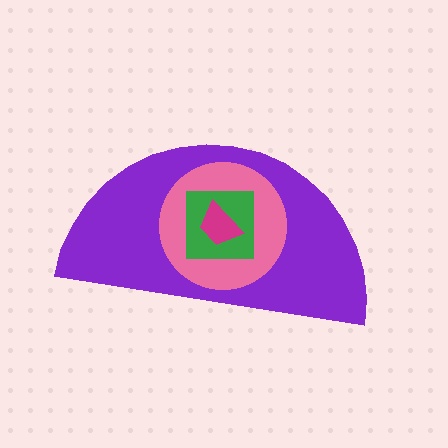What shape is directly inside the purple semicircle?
The pink circle.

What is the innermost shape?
The magenta trapezoid.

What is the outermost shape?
The purple semicircle.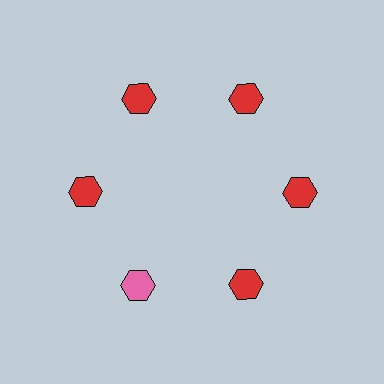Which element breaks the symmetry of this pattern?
The pink hexagon at roughly the 7 o'clock position breaks the symmetry. All other shapes are red hexagons.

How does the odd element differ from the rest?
It has a different color: pink instead of red.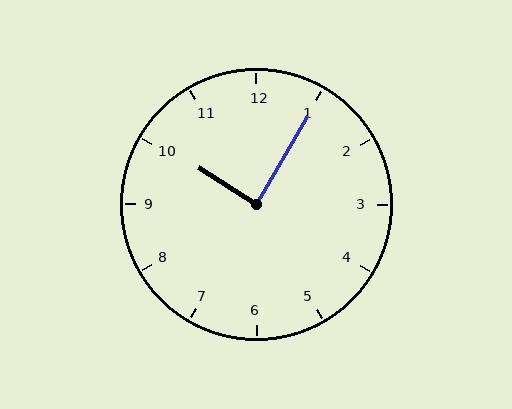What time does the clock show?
10:05.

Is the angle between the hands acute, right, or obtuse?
It is right.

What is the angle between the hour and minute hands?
Approximately 88 degrees.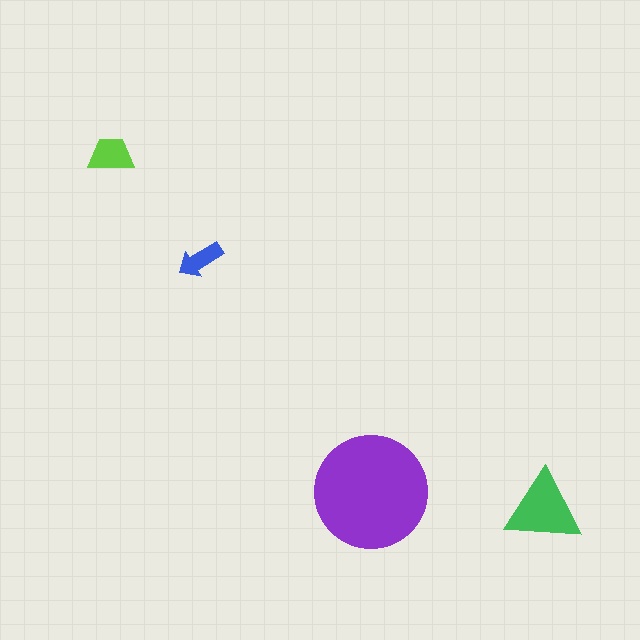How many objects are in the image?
There are 4 objects in the image.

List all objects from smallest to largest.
The blue arrow, the lime trapezoid, the green triangle, the purple circle.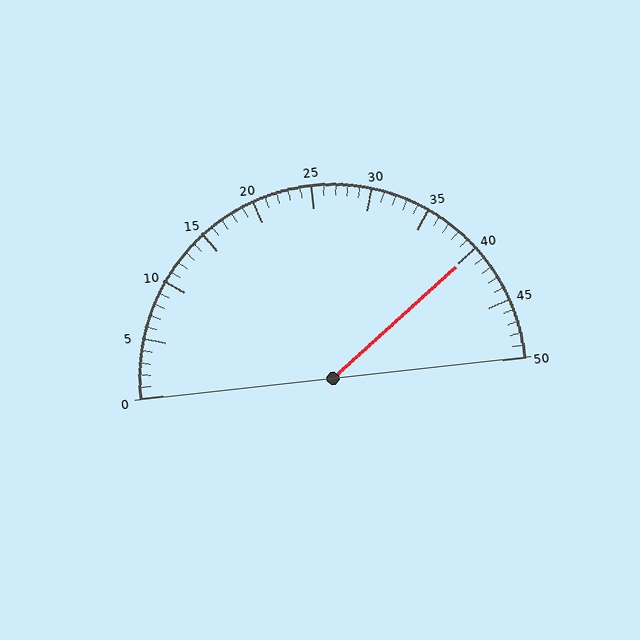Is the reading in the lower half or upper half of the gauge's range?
The reading is in the upper half of the range (0 to 50).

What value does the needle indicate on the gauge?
The needle indicates approximately 40.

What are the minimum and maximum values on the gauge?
The gauge ranges from 0 to 50.